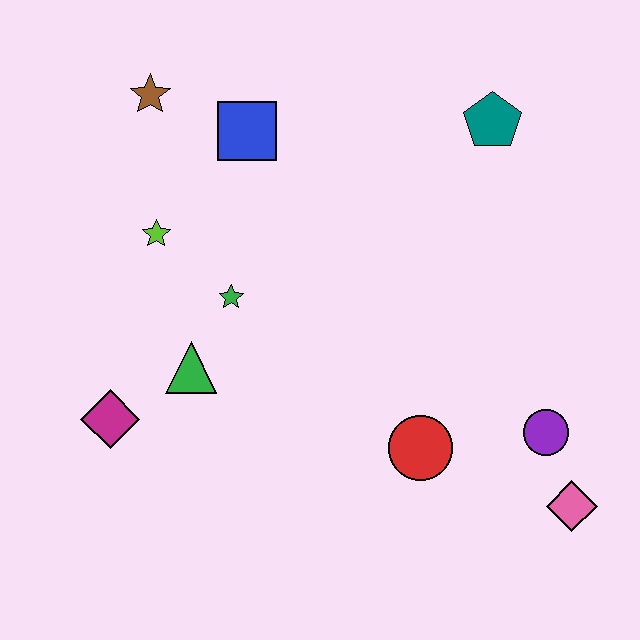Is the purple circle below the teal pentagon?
Yes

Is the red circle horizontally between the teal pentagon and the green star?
Yes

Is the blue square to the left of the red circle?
Yes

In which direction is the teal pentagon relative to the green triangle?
The teal pentagon is to the right of the green triangle.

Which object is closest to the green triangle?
The green star is closest to the green triangle.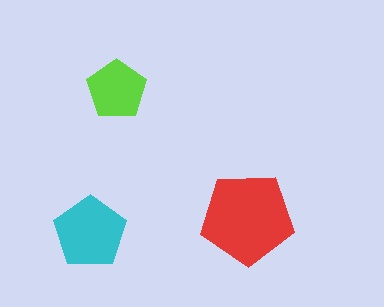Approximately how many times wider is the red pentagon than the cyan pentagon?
About 1.5 times wider.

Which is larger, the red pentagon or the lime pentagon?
The red one.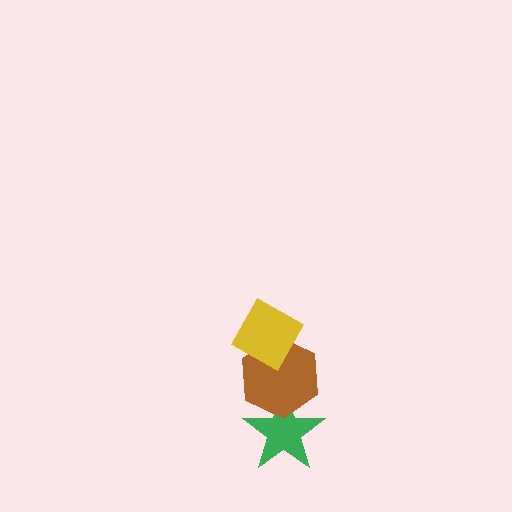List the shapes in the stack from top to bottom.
From top to bottom: the yellow diamond, the brown hexagon, the green star.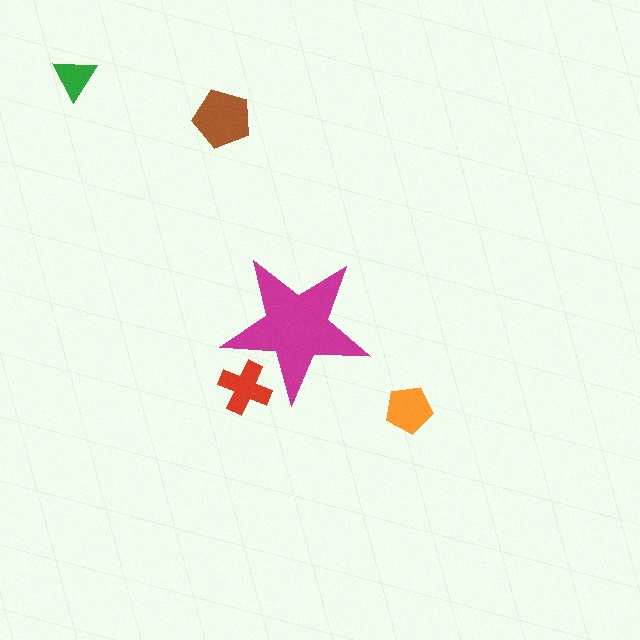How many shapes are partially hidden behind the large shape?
1 shape is partially hidden.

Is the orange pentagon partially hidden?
No, the orange pentagon is fully visible.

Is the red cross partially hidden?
Yes, the red cross is partially hidden behind the magenta star.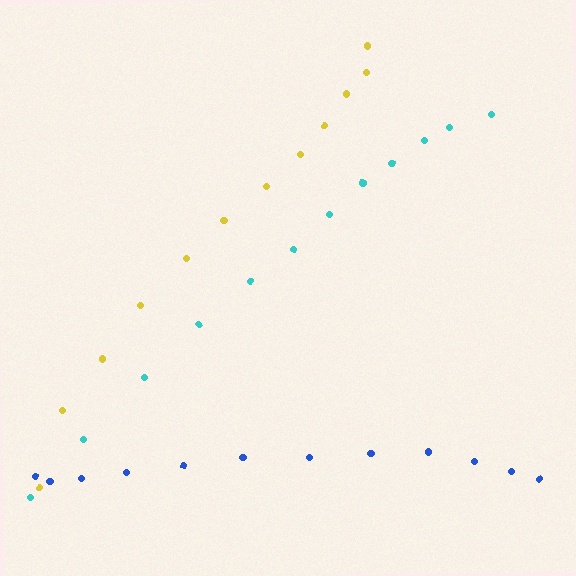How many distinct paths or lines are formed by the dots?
There are 3 distinct paths.